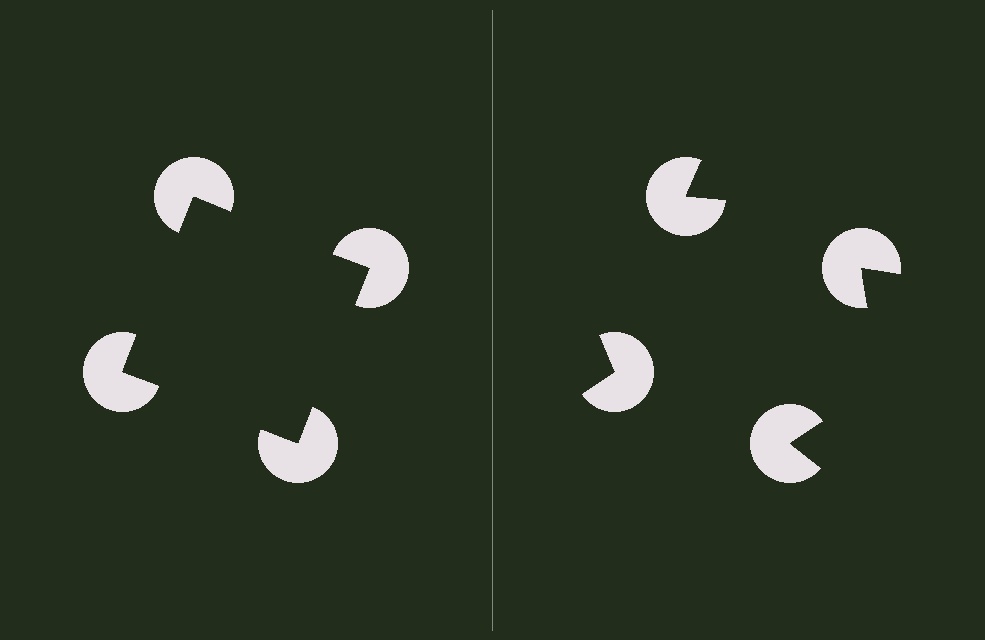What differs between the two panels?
The pac-man discs are positioned identically on both sides; only the wedge orientations differ. On the left they align to a square; on the right they are misaligned.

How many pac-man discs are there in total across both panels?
8 — 4 on each side.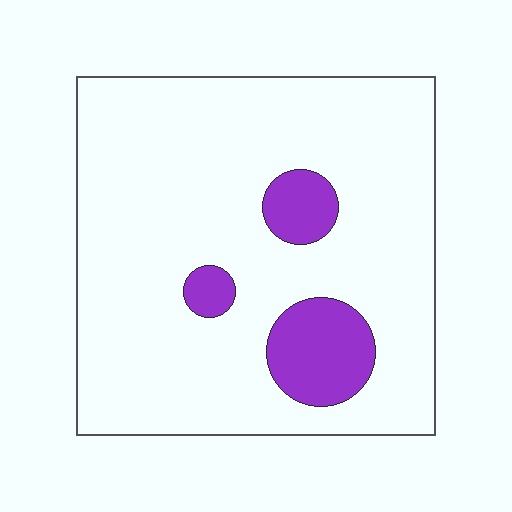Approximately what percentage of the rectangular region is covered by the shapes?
Approximately 15%.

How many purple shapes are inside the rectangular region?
3.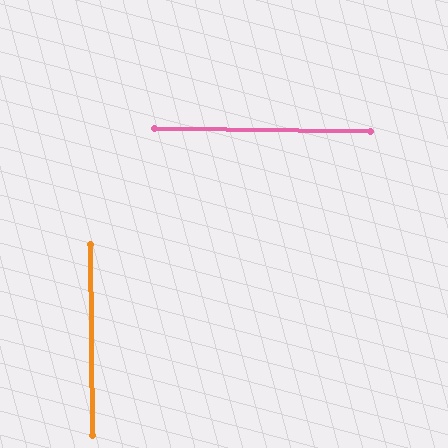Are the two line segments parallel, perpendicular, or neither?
Perpendicular — they meet at approximately 89°.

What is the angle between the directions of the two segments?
Approximately 89 degrees.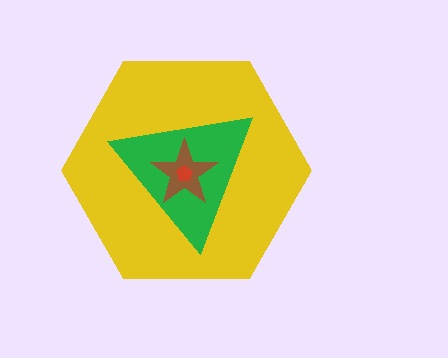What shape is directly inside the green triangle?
The brown star.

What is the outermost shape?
The yellow hexagon.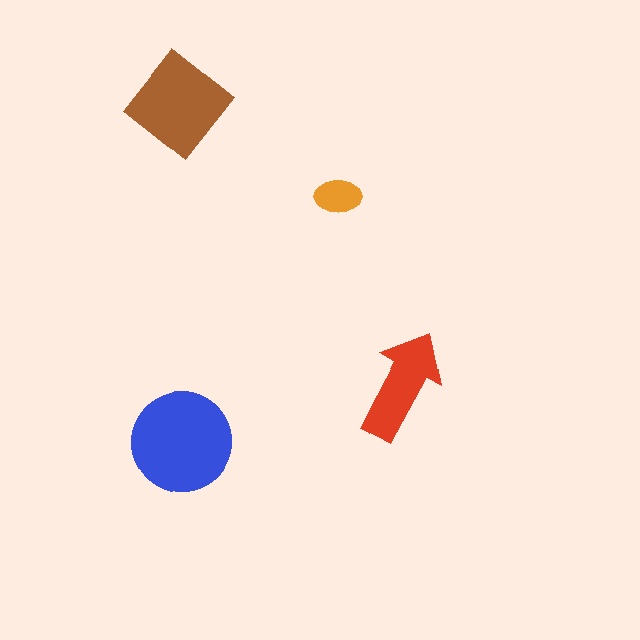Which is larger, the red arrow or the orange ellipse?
The red arrow.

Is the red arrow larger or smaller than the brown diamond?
Smaller.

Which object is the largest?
The blue circle.